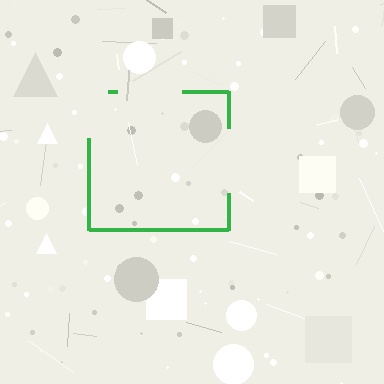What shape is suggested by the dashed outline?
The dashed outline suggests a square.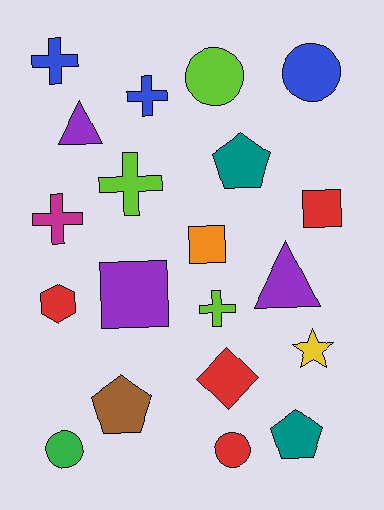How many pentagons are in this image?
There are 3 pentagons.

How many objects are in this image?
There are 20 objects.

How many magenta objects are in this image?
There is 1 magenta object.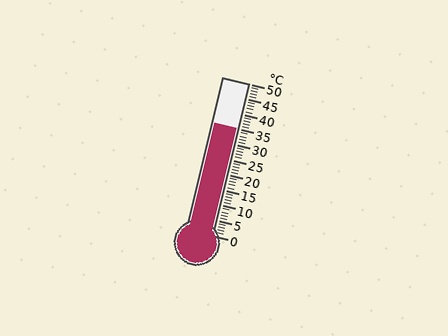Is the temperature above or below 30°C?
The temperature is above 30°C.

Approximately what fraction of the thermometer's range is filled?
The thermometer is filled to approximately 70% of its range.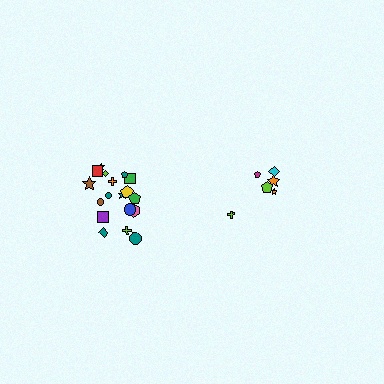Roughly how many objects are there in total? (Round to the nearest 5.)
Roughly 25 objects in total.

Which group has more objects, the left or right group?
The left group.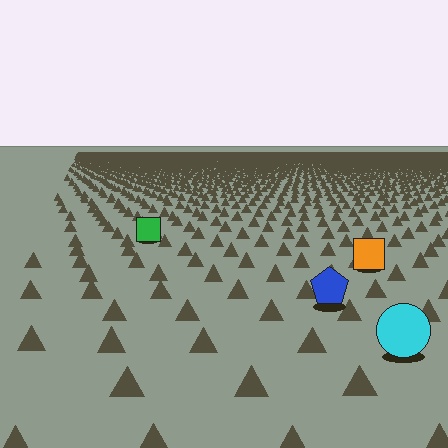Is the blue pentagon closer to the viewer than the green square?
Yes. The blue pentagon is closer — you can tell from the texture gradient: the ground texture is coarser near it.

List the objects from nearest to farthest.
From nearest to farthest: the cyan circle, the blue pentagon, the orange square, the green square.